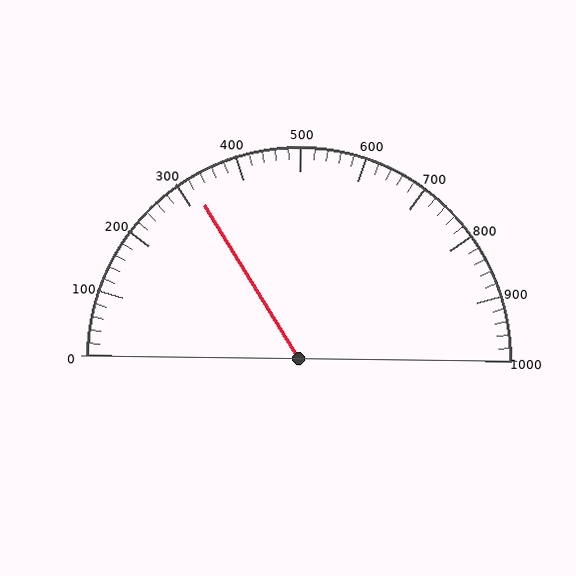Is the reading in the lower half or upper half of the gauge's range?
The reading is in the lower half of the range (0 to 1000).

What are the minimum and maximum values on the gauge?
The gauge ranges from 0 to 1000.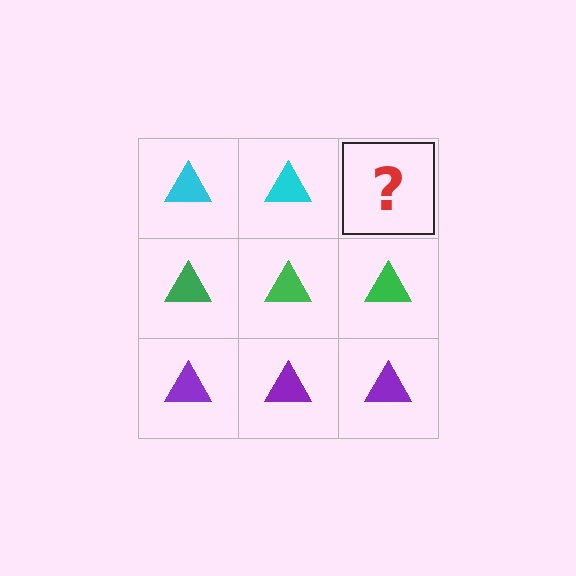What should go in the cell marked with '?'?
The missing cell should contain a cyan triangle.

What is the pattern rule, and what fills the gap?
The rule is that each row has a consistent color. The gap should be filled with a cyan triangle.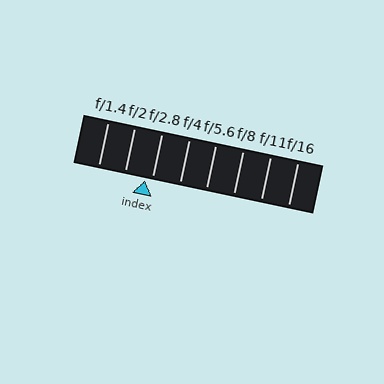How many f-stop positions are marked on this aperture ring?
There are 8 f-stop positions marked.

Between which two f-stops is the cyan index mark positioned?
The index mark is between f/2 and f/2.8.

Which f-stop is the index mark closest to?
The index mark is closest to f/2.8.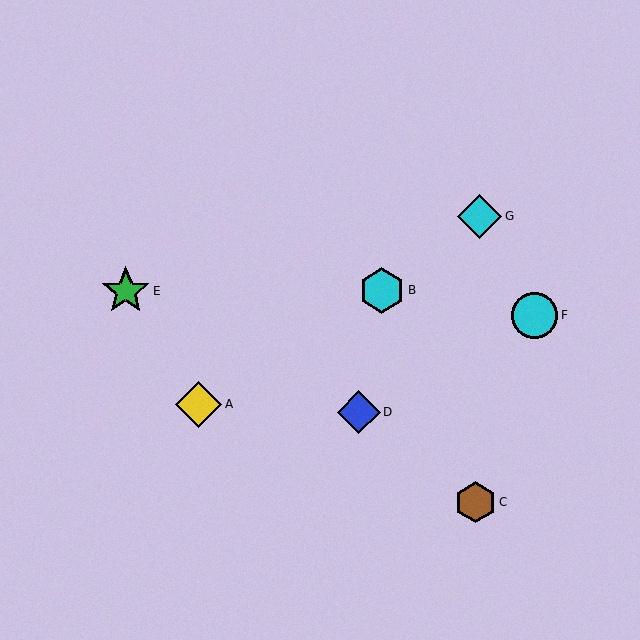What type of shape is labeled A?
Shape A is a yellow diamond.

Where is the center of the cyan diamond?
The center of the cyan diamond is at (480, 216).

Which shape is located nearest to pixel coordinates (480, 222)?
The cyan diamond (labeled G) at (480, 216) is nearest to that location.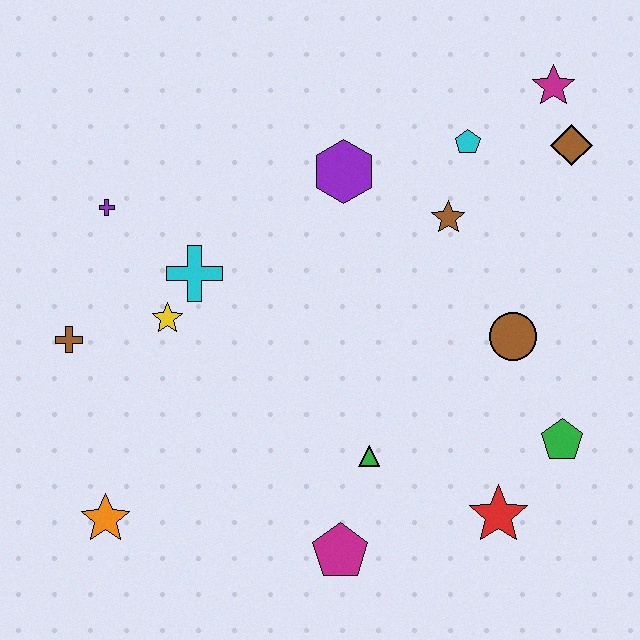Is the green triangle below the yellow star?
Yes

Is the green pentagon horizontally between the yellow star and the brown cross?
No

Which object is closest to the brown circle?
The green pentagon is closest to the brown circle.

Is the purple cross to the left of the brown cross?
No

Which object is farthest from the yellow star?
The magenta star is farthest from the yellow star.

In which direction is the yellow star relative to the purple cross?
The yellow star is below the purple cross.